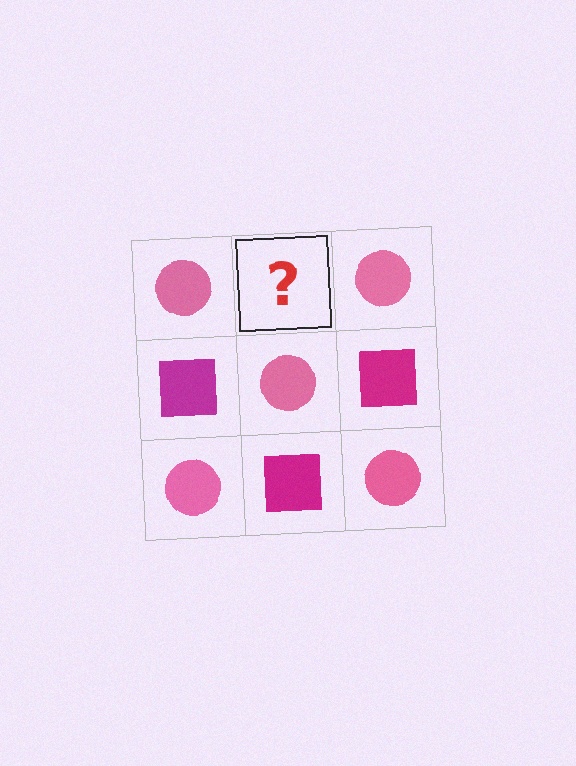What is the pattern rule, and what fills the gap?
The rule is that it alternates pink circle and magenta square in a checkerboard pattern. The gap should be filled with a magenta square.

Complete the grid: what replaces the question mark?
The question mark should be replaced with a magenta square.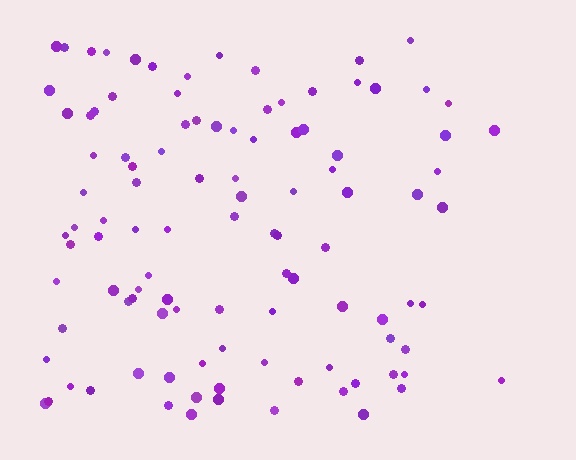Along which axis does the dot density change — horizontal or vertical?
Horizontal.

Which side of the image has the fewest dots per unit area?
The right.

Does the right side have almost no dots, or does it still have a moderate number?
Still a moderate number, just noticeably fewer than the left.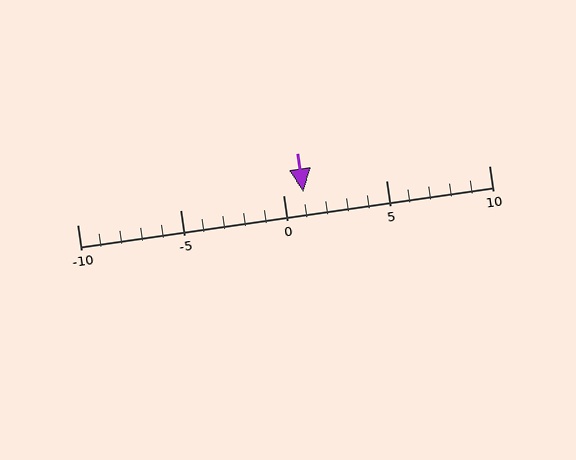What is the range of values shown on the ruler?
The ruler shows values from -10 to 10.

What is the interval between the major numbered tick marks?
The major tick marks are spaced 5 units apart.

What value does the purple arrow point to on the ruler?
The purple arrow points to approximately 1.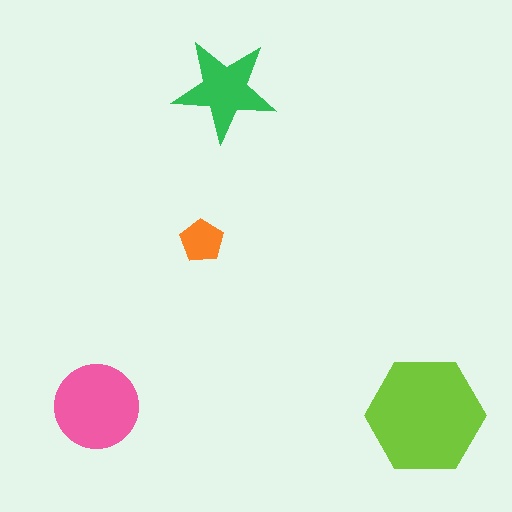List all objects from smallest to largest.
The orange pentagon, the green star, the pink circle, the lime hexagon.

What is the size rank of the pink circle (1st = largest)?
2nd.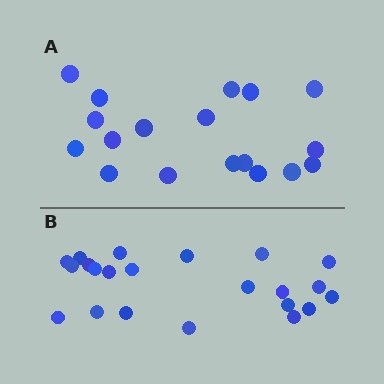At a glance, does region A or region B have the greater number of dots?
Region B (the bottom region) has more dots.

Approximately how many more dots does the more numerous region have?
Region B has about 4 more dots than region A.